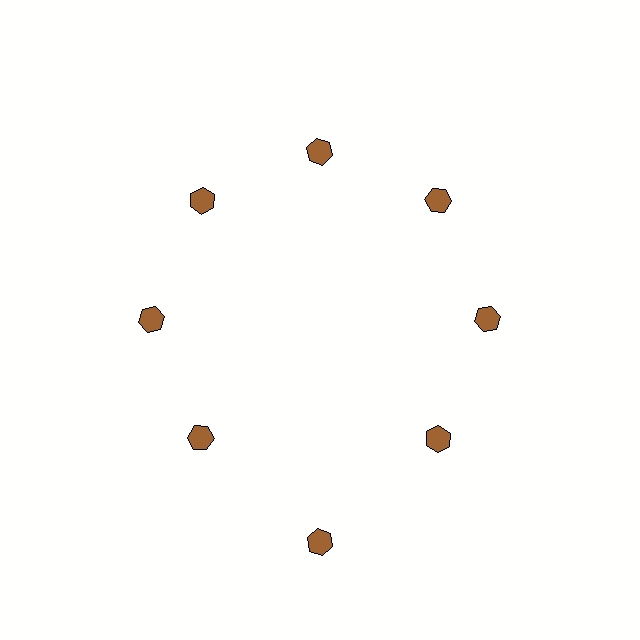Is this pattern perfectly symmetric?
No. The 8 brown hexagons are arranged in a ring, but one element near the 6 o'clock position is pushed outward from the center, breaking the 8-fold rotational symmetry.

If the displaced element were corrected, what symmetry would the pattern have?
It would have 8-fold rotational symmetry — the pattern would map onto itself every 45 degrees.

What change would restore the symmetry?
The symmetry would be restored by moving it inward, back onto the ring so that all 8 hexagons sit at equal angles and equal distance from the center.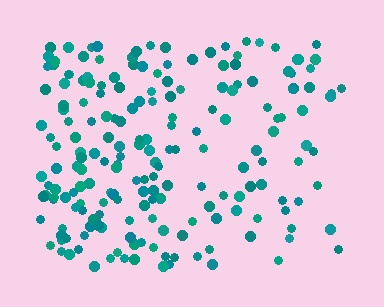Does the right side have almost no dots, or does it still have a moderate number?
Still a moderate number, just noticeably fewer than the left.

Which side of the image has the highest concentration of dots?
The left.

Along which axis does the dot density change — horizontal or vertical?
Horizontal.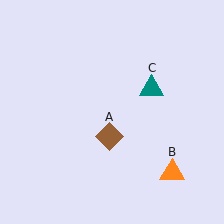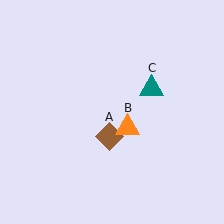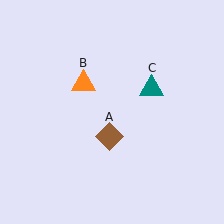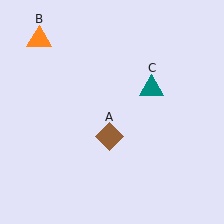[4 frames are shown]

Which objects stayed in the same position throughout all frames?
Brown diamond (object A) and teal triangle (object C) remained stationary.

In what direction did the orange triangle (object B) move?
The orange triangle (object B) moved up and to the left.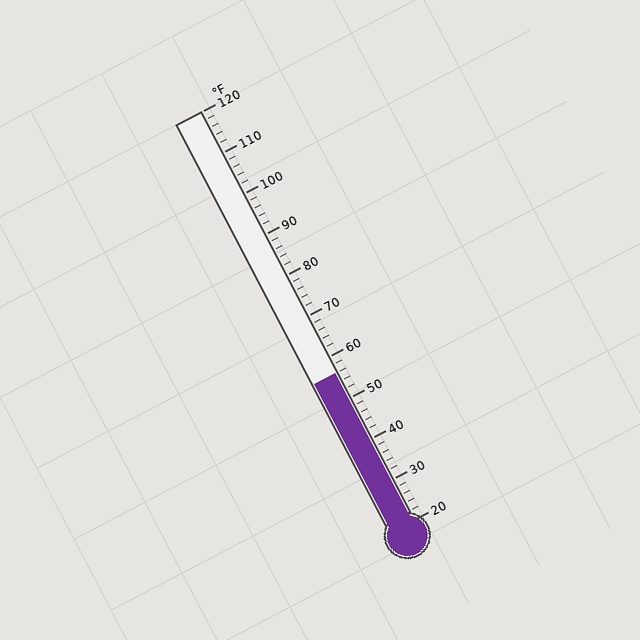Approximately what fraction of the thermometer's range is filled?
The thermometer is filled to approximately 35% of its range.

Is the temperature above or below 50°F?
The temperature is above 50°F.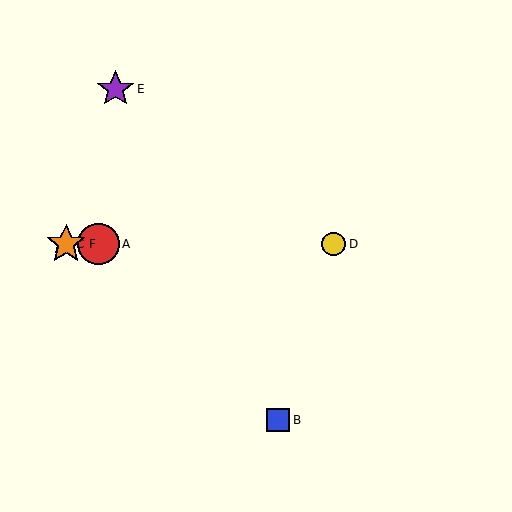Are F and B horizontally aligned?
No, F is at y≈244 and B is at y≈420.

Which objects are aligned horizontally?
Objects A, C, D, F are aligned horizontally.